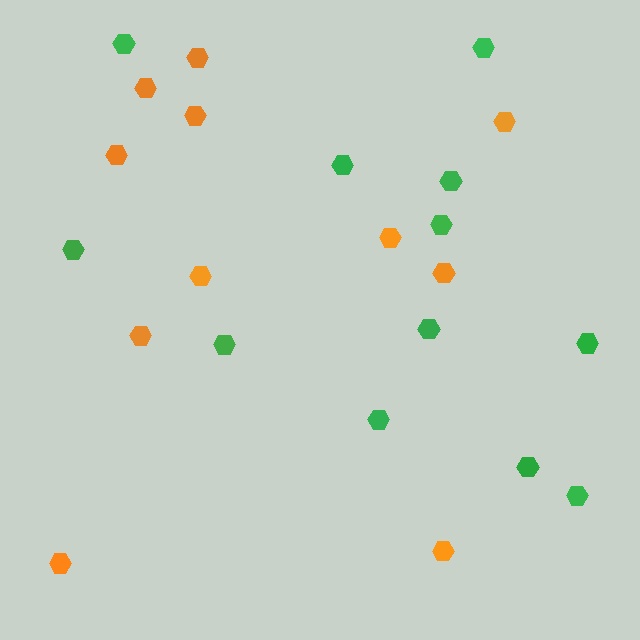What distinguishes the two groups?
There are 2 groups: one group of green hexagons (12) and one group of orange hexagons (11).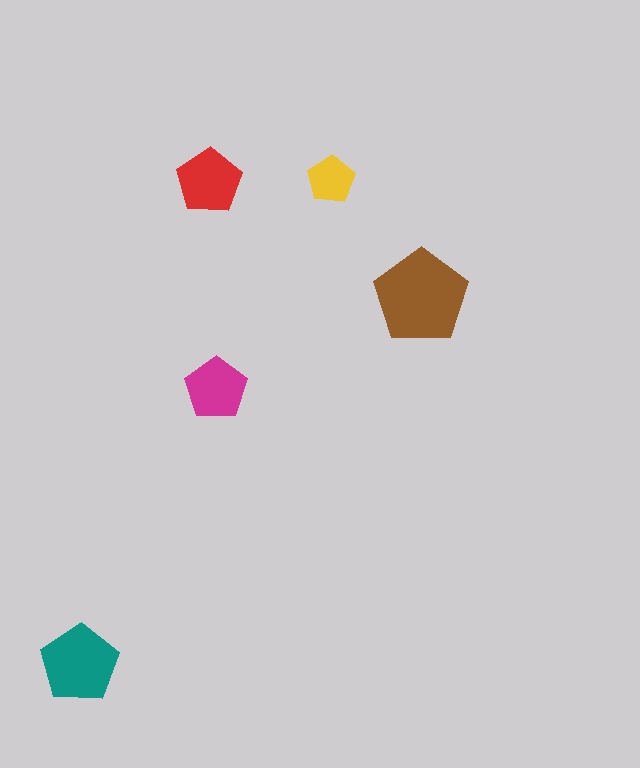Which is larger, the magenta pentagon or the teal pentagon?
The teal one.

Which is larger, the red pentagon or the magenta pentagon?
The red one.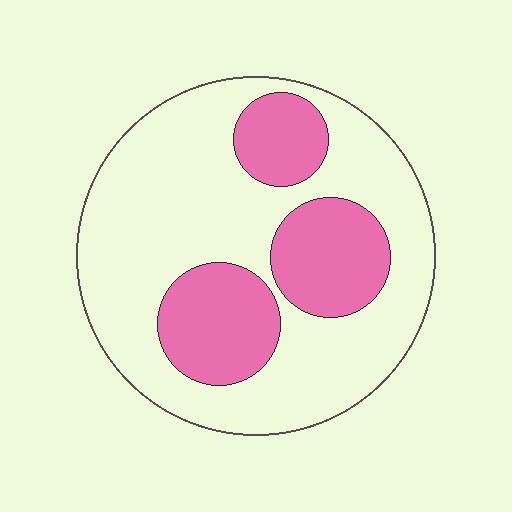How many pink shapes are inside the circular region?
3.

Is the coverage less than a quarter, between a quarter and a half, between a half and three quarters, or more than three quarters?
Between a quarter and a half.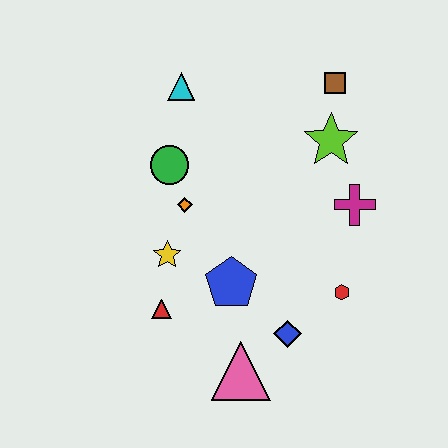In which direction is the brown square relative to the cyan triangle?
The brown square is to the right of the cyan triangle.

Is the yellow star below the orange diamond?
Yes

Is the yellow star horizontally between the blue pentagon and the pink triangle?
No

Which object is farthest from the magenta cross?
The red triangle is farthest from the magenta cross.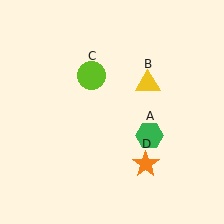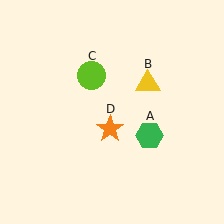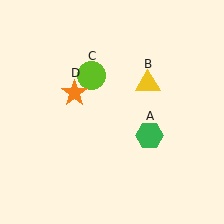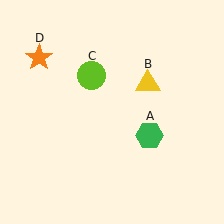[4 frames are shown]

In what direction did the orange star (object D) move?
The orange star (object D) moved up and to the left.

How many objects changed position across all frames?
1 object changed position: orange star (object D).